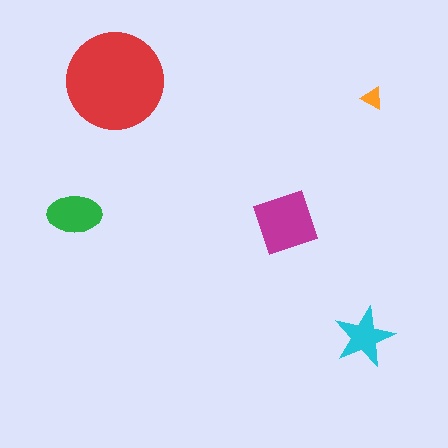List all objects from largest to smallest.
The red circle, the magenta diamond, the green ellipse, the cyan star, the orange triangle.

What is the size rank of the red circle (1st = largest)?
1st.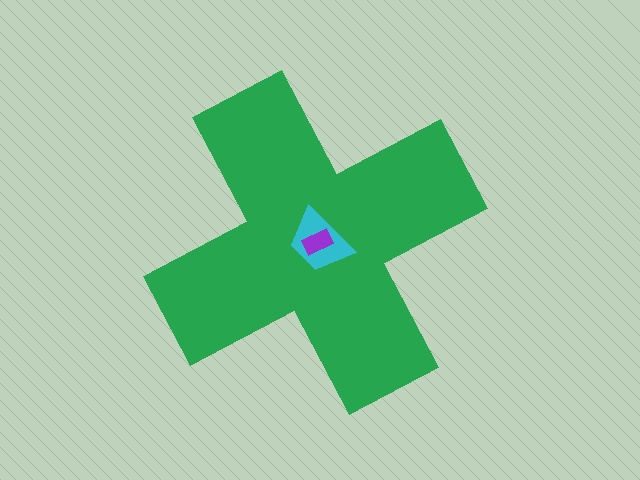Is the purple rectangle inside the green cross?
Yes.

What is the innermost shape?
The purple rectangle.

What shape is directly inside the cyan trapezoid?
The purple rectangle.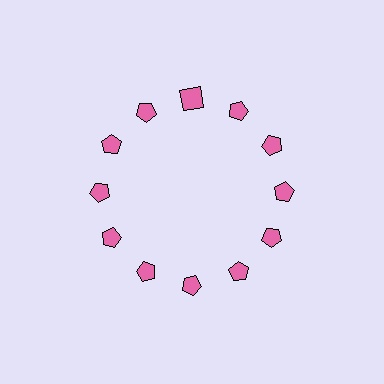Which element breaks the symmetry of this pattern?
The pink square at roughly the 12 o'clock position breaks the symmetry. All other shapes are pink pentagons.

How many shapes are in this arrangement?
There are 12 shapes arranged in a ring pattern.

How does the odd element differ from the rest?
It has a different shape: square instead of pentagon.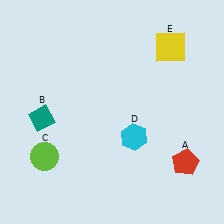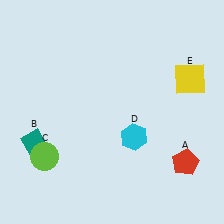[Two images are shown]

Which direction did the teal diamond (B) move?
The teal diamond (B) moved down.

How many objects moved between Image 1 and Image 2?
2 objects moved between the two images.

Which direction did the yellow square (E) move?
The yellow square (E) moved down.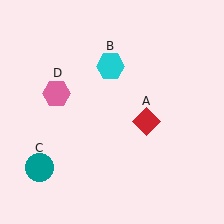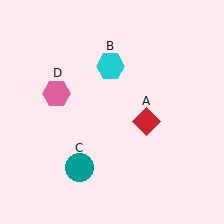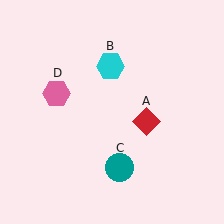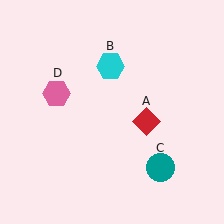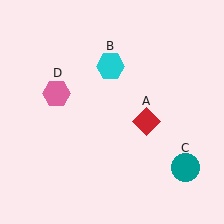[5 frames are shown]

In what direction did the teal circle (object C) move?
The teal circle (object C) moved right.